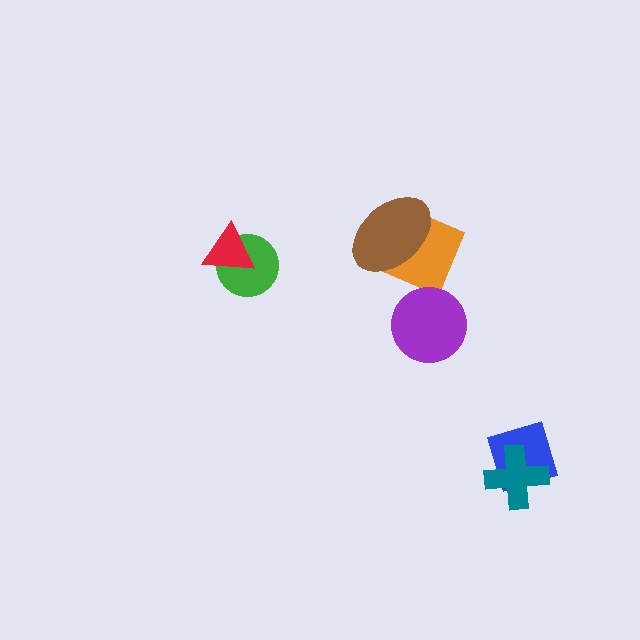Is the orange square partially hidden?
Yes, it is partially covered by another shape.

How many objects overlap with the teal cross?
1 object overlaps with the teal cross.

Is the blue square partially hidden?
Yes, it is partially covered by another shape.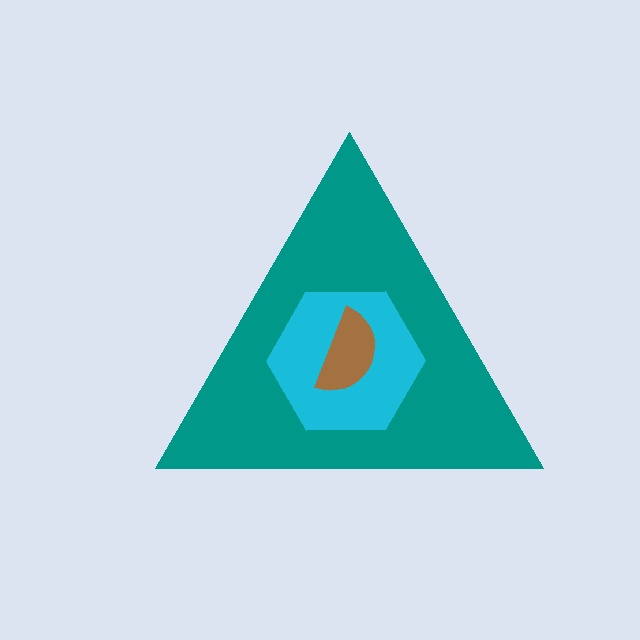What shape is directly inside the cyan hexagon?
The brown semicircle.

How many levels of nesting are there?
3.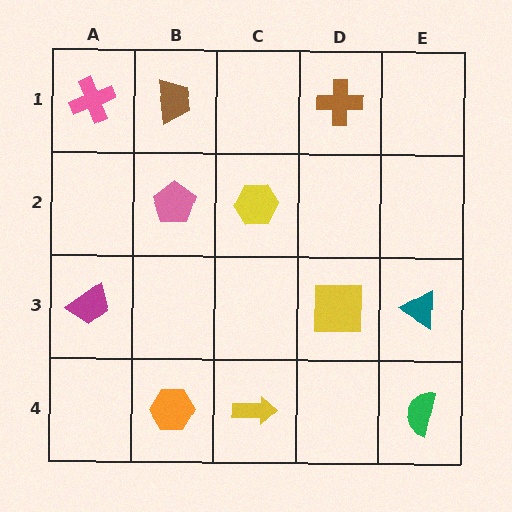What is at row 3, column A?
A magenta trapezoid.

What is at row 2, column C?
A yellow hexagon.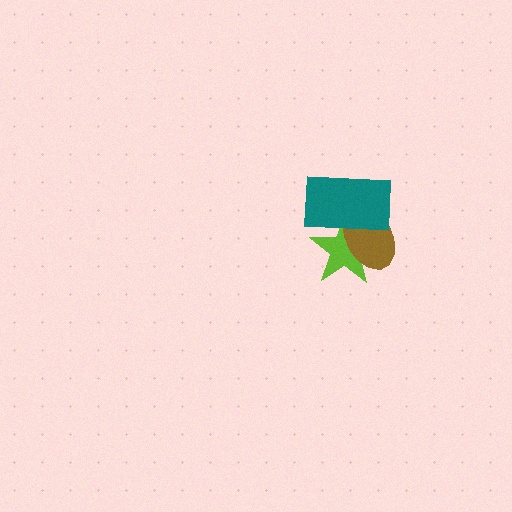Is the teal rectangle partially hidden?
No, no other shape covers it.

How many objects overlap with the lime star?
2 objects overlap with the lime star.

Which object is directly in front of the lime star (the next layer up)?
The brown ellipse is directly in front of the lime star.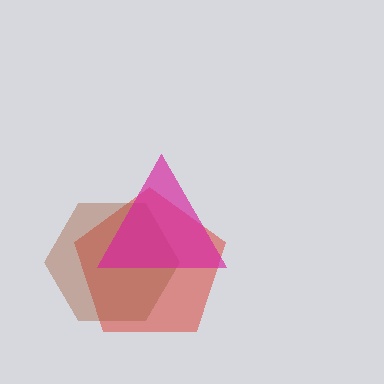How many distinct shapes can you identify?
There are 3 distinct shapes: a red pentagon, a brown hexagon, a magenta triangle.